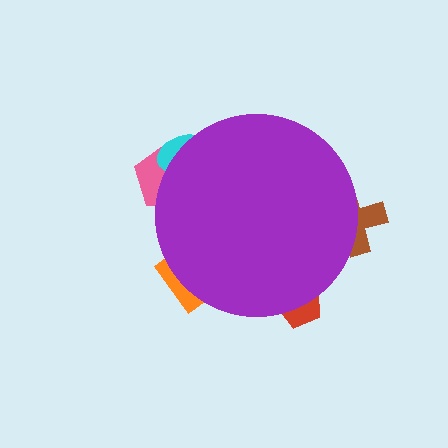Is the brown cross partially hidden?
Yes, the brown cross is partially hidden behind the purple circle.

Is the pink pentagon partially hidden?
Yes, the pink pentagon is partially hidden behind the purple circle.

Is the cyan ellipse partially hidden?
Yes, the cyan ellipse is partially hidden behind the purple circle.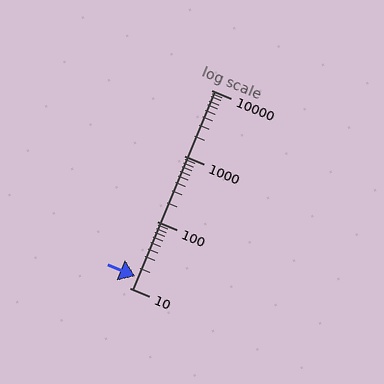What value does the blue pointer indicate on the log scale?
The pointer indicates approximately 15.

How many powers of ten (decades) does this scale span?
The scale spans 3 decades, from 10 to 10000.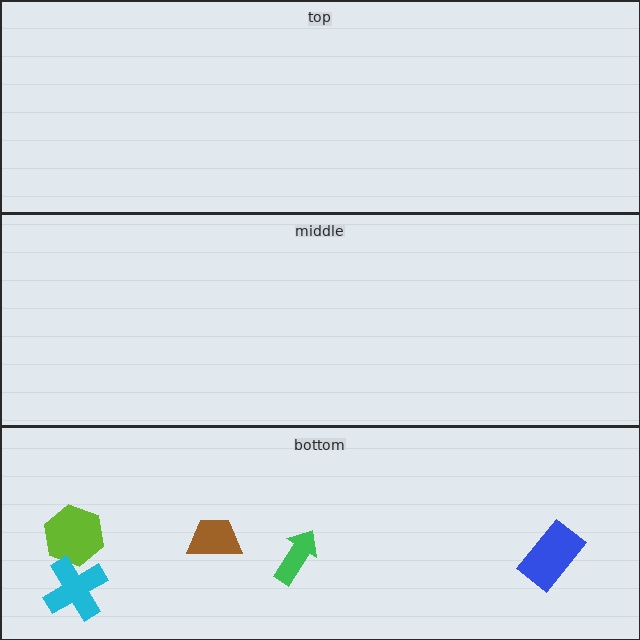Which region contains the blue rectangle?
The bottom region.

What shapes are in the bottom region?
The brown trapezoid, the lime hexagon, the blue rectangle, the cyan cross, the green arrow.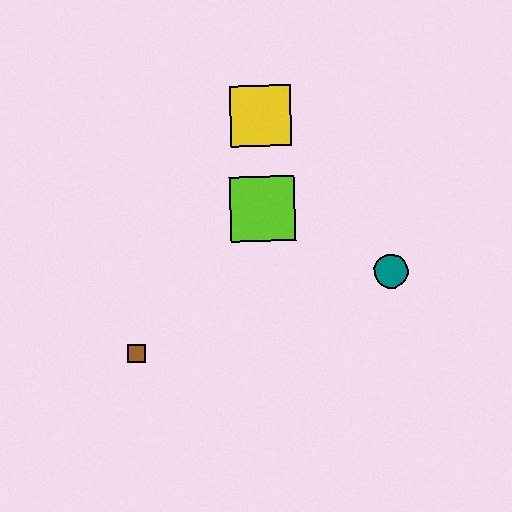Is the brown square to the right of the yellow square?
No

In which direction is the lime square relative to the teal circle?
The lime square is to the left of the teal circle.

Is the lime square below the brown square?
No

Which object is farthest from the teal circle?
The brown square is farthest from the teal circle.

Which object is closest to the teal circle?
The lime square is closest to the teal circle.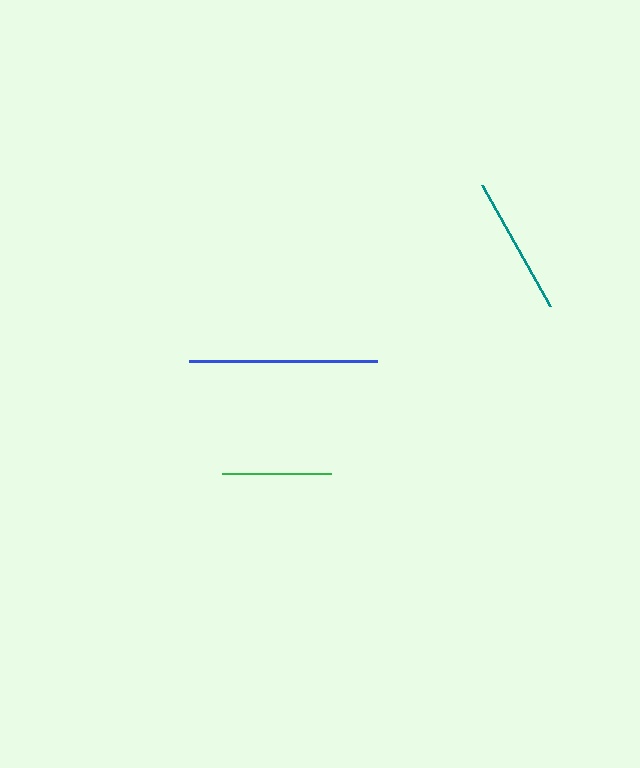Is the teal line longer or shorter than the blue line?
The blue line is longer than the teal line.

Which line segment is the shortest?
The green line is the shortest at approximately 109 pixels.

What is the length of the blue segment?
The blue segment is approximately 189 pixels long.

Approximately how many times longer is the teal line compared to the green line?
The teal line is approximately 1.3 times the length of the green line.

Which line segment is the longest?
The blue line is the longest at approximately 189 pixels.